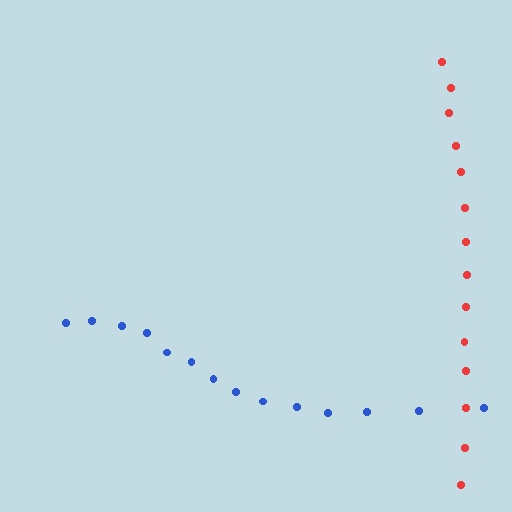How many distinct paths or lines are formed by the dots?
There are 2 distinct paths.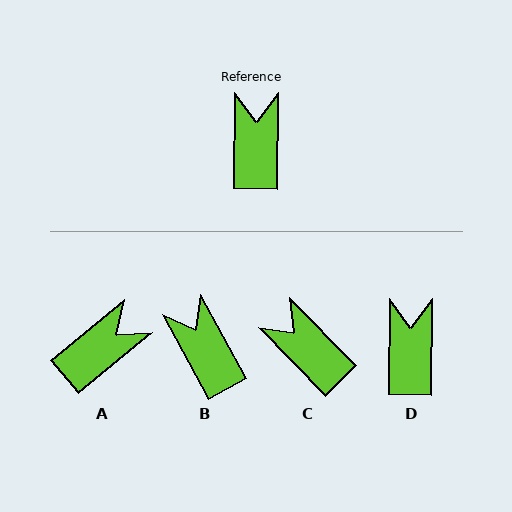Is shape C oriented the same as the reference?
No, it is off by about 45 degrees.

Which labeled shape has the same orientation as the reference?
D.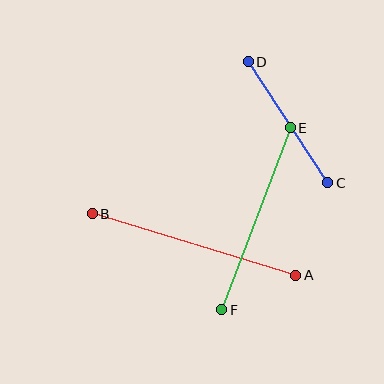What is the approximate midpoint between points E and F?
The midpoint is at approximately (256, 219) pixels.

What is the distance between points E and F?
The distance is approximately 194 pixels.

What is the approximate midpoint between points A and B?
The midpoint is at approximately (194, 244) pixels.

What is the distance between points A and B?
The distance is approximately 212 pixels.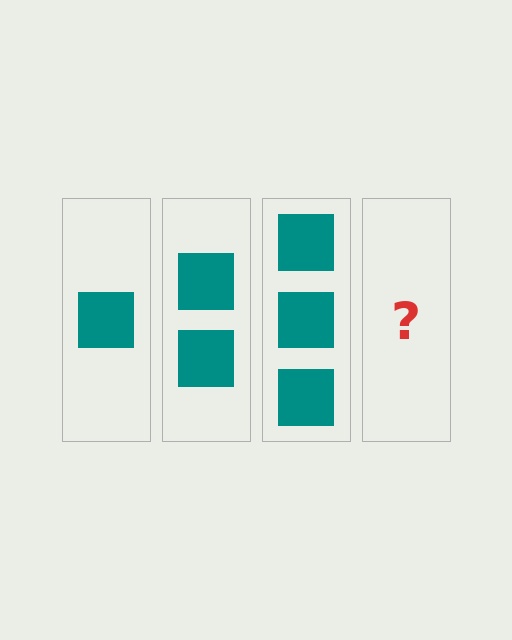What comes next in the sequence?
The next element should be 4 squares.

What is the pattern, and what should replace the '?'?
The pattern is that each step adds one more square. The '?' should be 4 squares.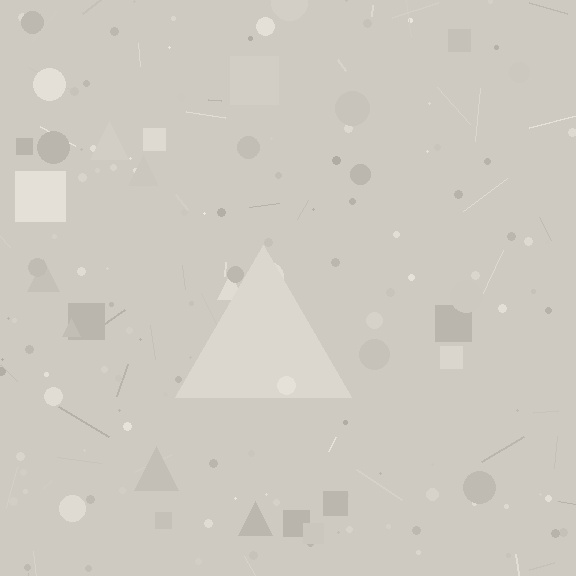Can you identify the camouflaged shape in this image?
The camouflaged shape is a triangle.